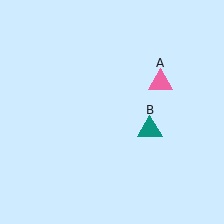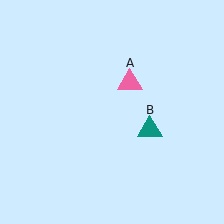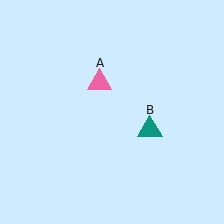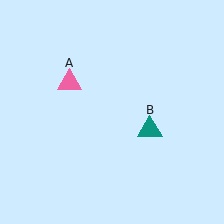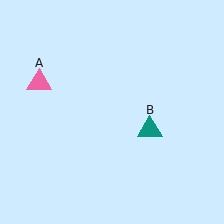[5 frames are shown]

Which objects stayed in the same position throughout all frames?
Teal triangle (object B) remained stationary.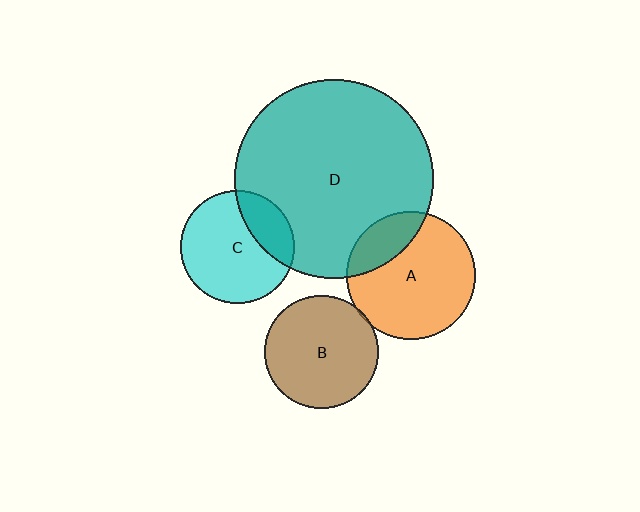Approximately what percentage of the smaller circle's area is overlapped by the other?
Approximately 5%.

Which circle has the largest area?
Circle D (teal).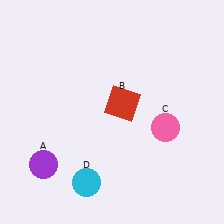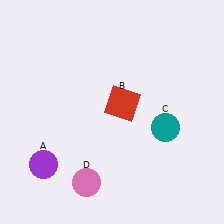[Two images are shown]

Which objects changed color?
C changed from pink to teal. D changed from cyan to pink.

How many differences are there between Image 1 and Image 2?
There are 2 differences between the two images.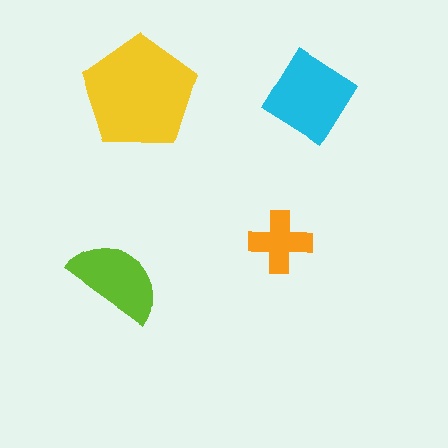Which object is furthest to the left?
The lime semicircle is leftmost.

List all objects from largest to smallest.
The yellow pentagon, the cyan diamond, the lime semicircle, the orange cross.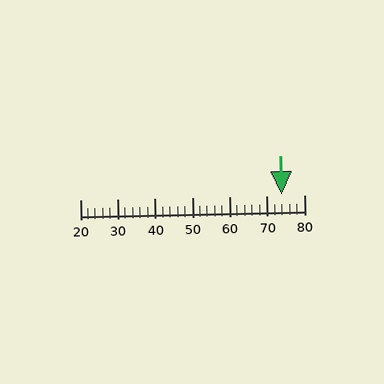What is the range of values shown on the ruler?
The ruler shows values from 20 to 80.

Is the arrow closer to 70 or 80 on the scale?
The arrow is closer to 70.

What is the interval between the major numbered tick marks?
The major tick marks are spaced 10 units apart.